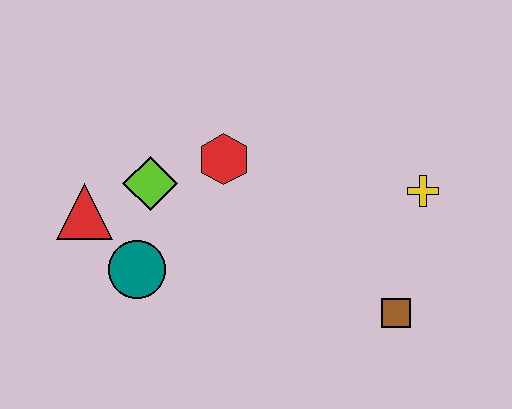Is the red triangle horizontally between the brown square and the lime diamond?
No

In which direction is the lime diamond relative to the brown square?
The lime diamond is to the left of the brown square.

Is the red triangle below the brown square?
No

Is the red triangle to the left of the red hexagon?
Yes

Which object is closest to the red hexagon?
The lime diamond is closest to the red hexagon.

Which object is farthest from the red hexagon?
The brown square is farthest from the red hexagon.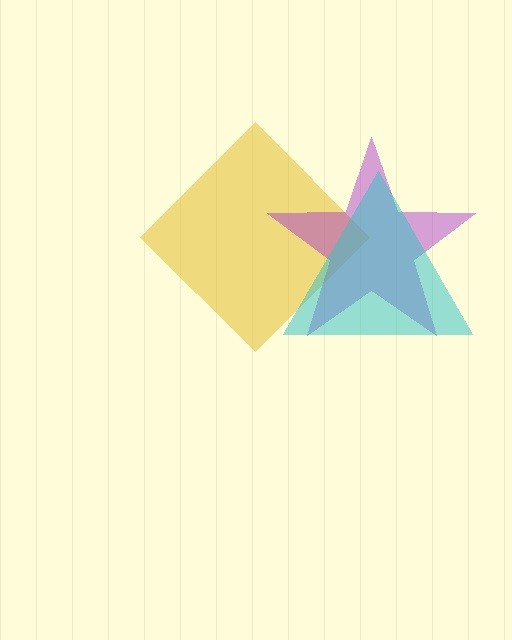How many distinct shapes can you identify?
There are 3 distinct shapes: a yellow diamond, a purple star, a cyan triangle.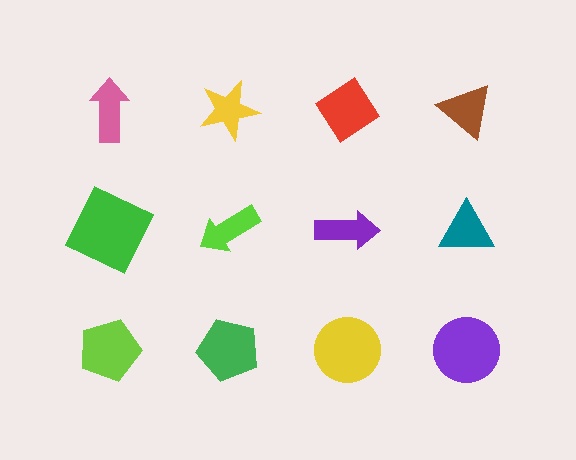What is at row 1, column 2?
A yellow star.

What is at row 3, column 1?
A lime pentagon.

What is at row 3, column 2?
A green pentagon.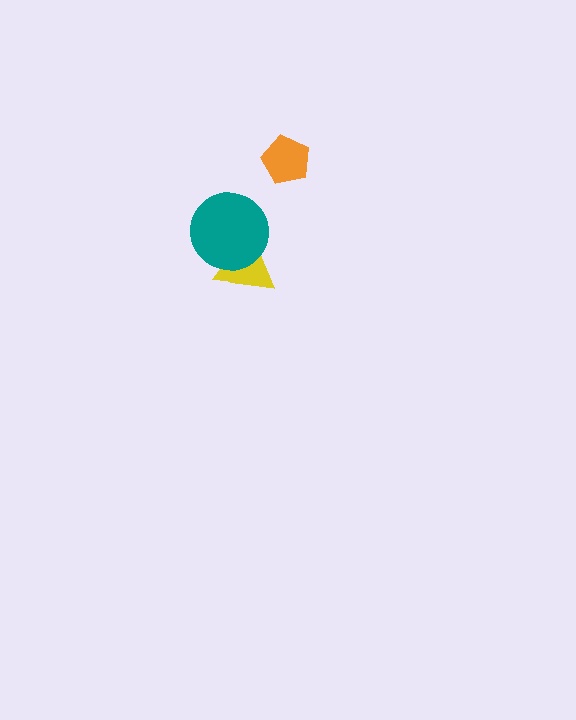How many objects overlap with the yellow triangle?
1 object overlaps with the yellow triangle.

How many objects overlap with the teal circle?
1 object overlaps with the teal circle.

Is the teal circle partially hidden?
No, no other shape covers it.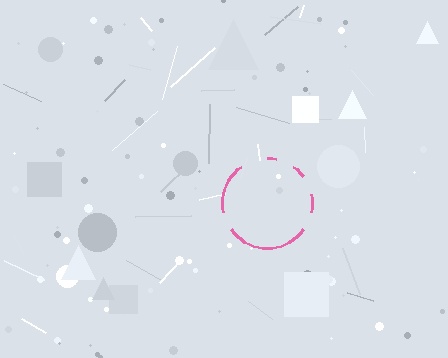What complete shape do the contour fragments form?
The contour fragments form a circle.